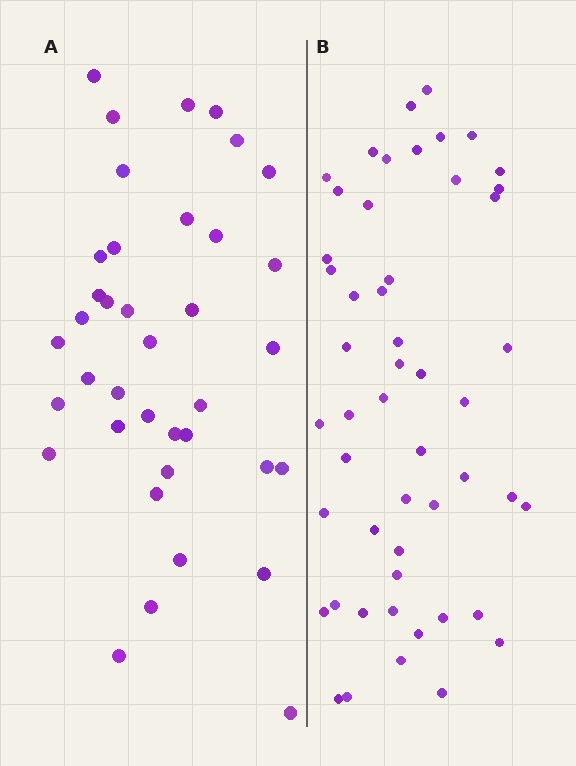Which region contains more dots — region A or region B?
Region B (the right region) has more dots.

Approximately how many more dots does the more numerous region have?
Region B has approximately 15 more dots than region A.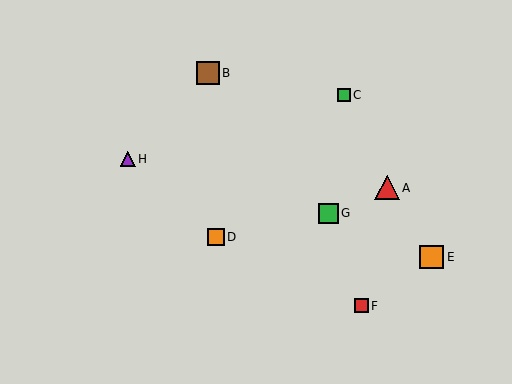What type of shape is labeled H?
Shape H is a purple triangle.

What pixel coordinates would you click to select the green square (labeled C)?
Click at (344, 95) to select the green square C.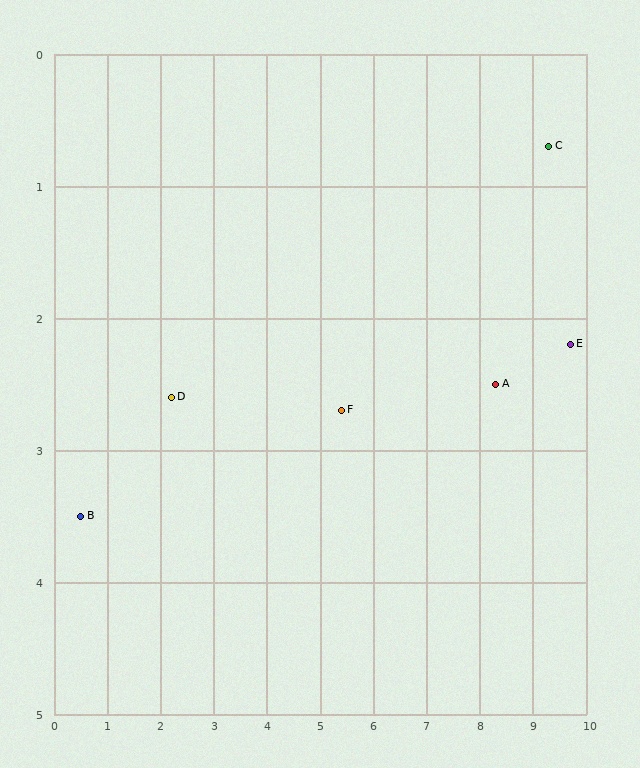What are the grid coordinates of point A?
Point A is at approximately (8.3, 2.5).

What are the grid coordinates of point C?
Point C is at approximately (9.3, 0.7).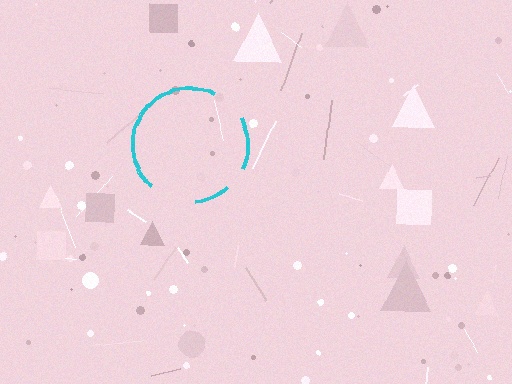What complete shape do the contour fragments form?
The contour fragments form a circle.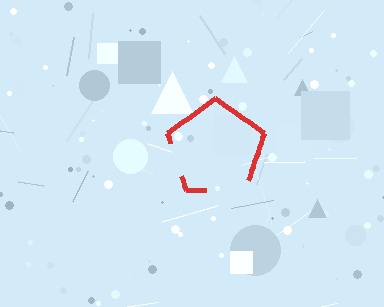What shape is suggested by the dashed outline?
The dashed outline suggests a pentagon.